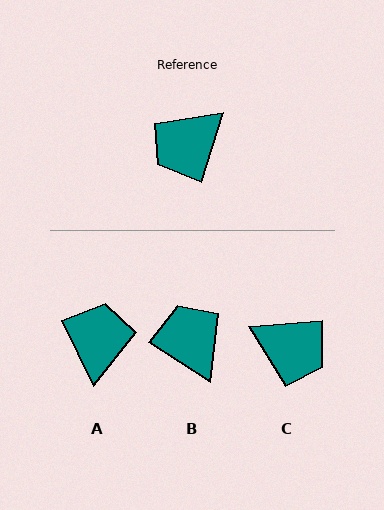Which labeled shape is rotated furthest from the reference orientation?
A, about 137 degrees away.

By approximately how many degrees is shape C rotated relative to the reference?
Approximately 112 degrees counter-clockwise.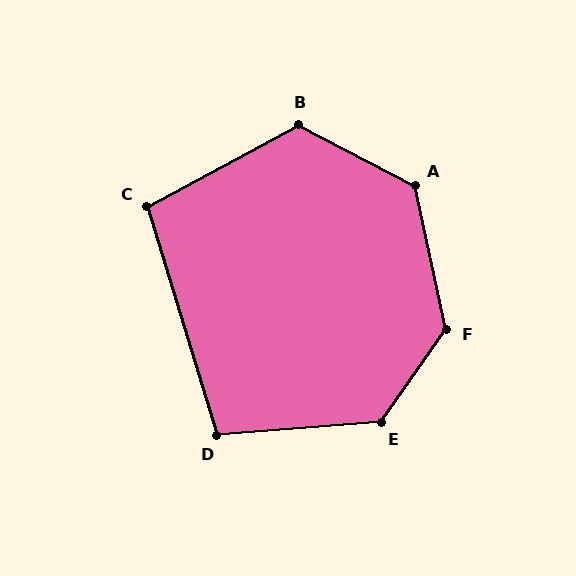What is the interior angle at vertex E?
Approximately 129 degrees (obtuse).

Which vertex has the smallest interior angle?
C, at approximately 101 degrees.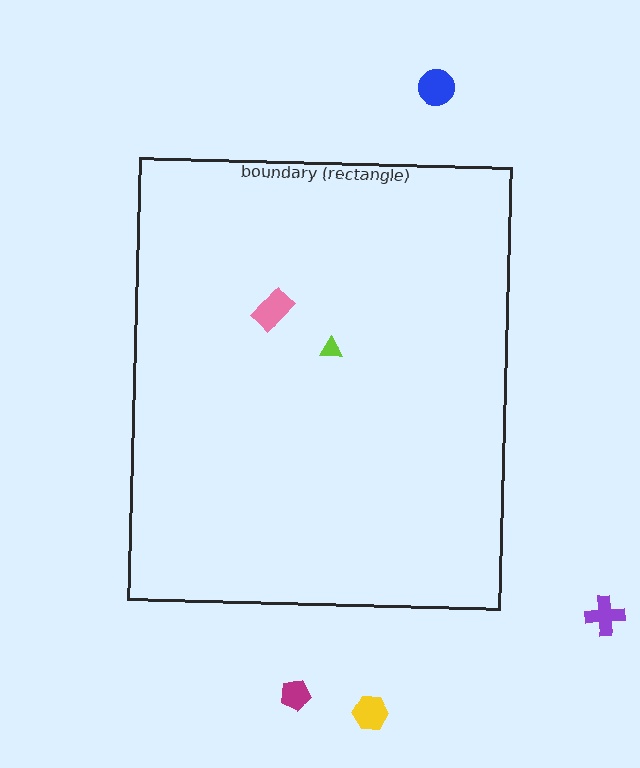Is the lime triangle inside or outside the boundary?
Inside.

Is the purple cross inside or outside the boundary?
Outside.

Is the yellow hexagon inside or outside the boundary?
Outside.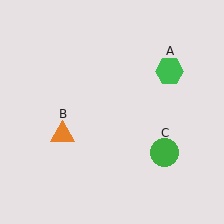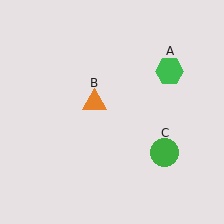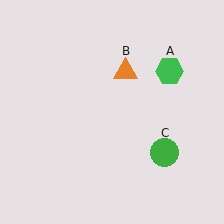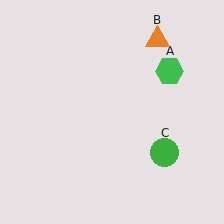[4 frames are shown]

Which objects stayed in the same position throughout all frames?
Green hexagon (object A) and green circle (object C) remained stationary.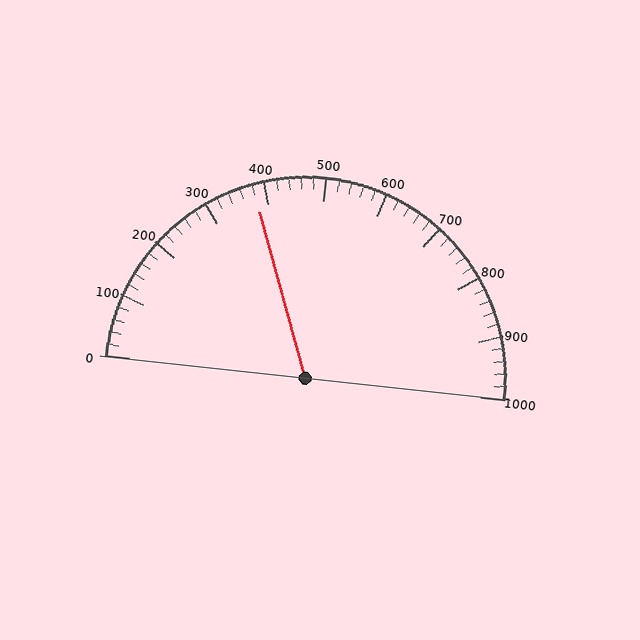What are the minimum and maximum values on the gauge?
The gauge ranges from 0 to 1000.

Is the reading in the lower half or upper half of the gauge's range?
The reading is in the lower half of the range (0 to 1000).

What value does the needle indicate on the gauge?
The needle indicates approximately 380.